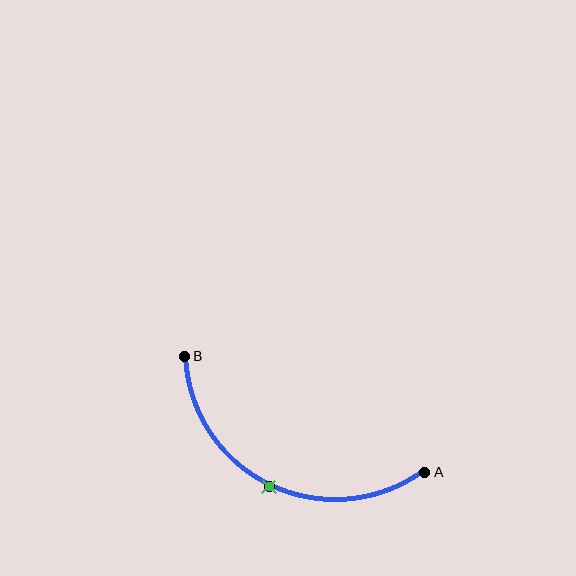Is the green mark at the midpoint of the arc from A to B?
Yes. The green mark lies on the arc at equal arc-length from both A and B — it is the arc midpoint.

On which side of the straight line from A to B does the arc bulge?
The arc bulges below the straight line connecting A and B.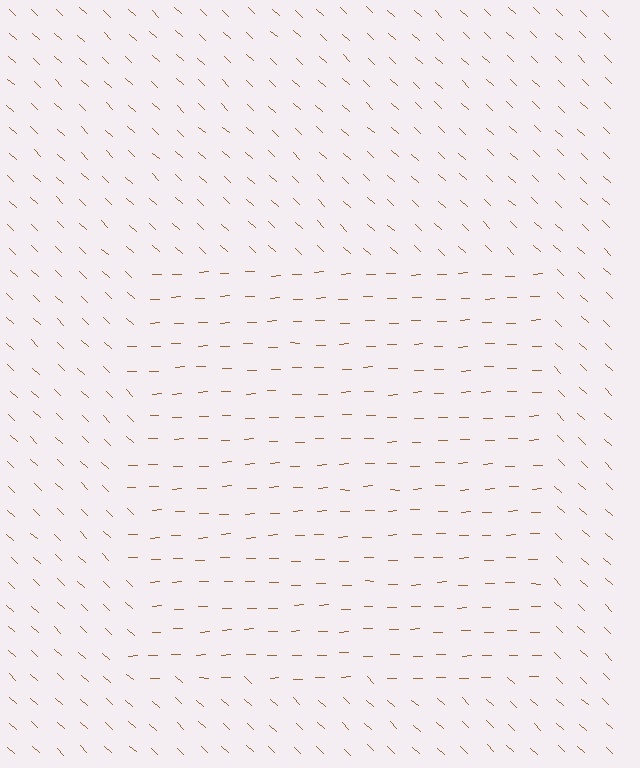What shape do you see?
I see a rectangle.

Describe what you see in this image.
The image is filled with small brown line segments. A rectangle region in the image has lines oriented differently from the surrounding lines, creating a visible texture boundary.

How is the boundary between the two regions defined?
The boundary is defined purely by a change in line orientation (approximately 45 degrees difference). All lines are the same color and thickness.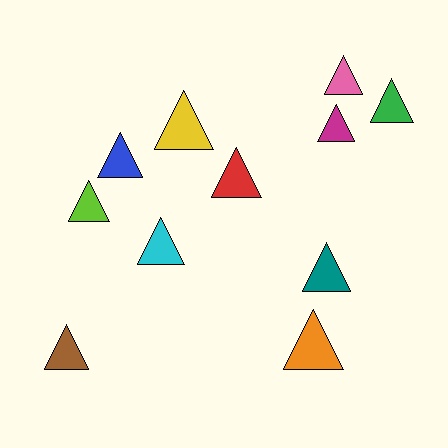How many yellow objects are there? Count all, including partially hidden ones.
There is 1 yellow object.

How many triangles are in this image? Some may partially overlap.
There are 11 triangles.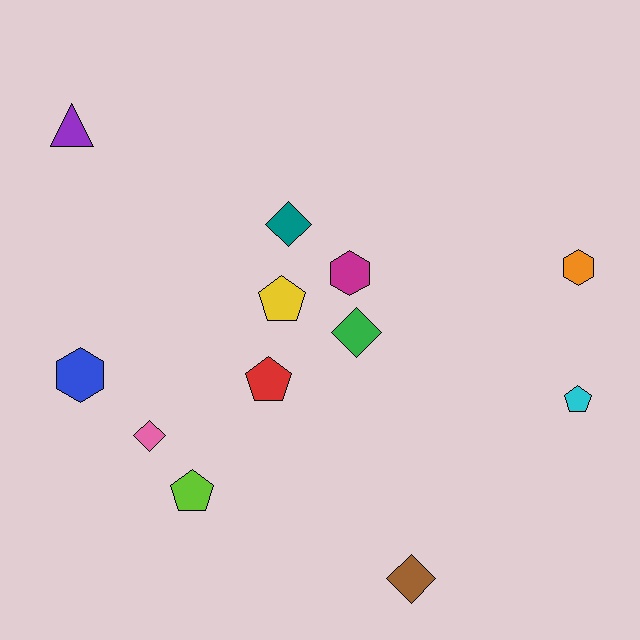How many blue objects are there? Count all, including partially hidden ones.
There is 1 blue object.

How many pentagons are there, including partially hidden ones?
There are 4 pentagons.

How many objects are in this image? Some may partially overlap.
There are 12 objects.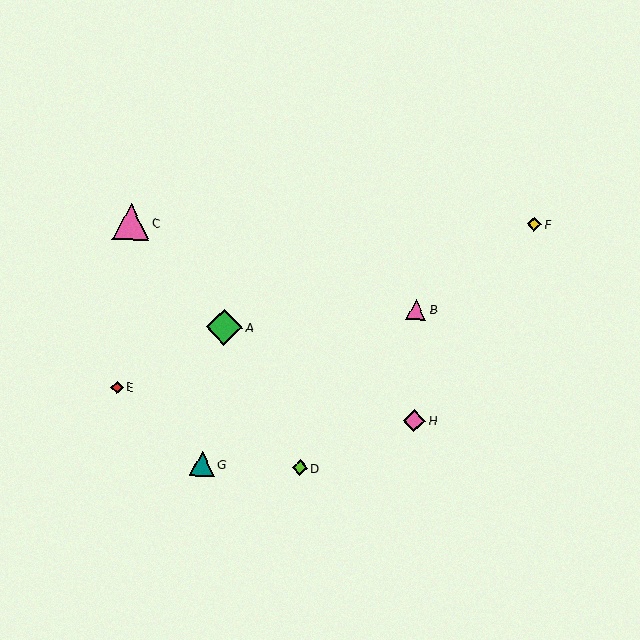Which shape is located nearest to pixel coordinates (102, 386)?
The red diamond (labeled E) at (117, 387) is nearest to that location.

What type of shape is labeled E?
Shape E is a red diamond.